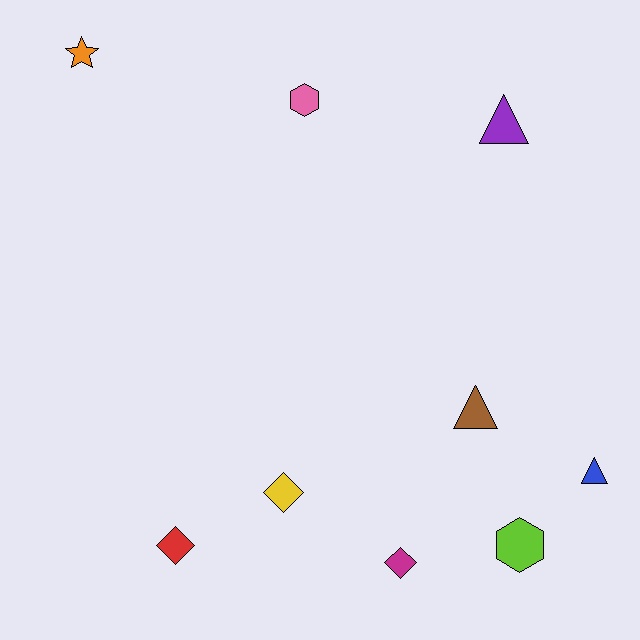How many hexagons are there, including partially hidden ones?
There are 2 hexagons.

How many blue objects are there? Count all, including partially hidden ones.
There is 1 blue object.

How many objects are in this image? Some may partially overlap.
There are 9 objects.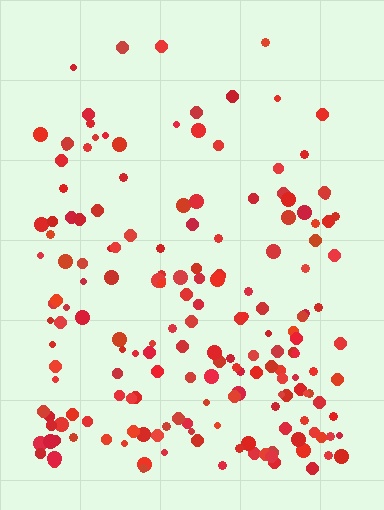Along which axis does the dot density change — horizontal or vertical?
Vertical.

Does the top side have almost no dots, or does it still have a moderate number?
Still a moderate number, just noticeably fewer than the bottom.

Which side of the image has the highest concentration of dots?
The bottom.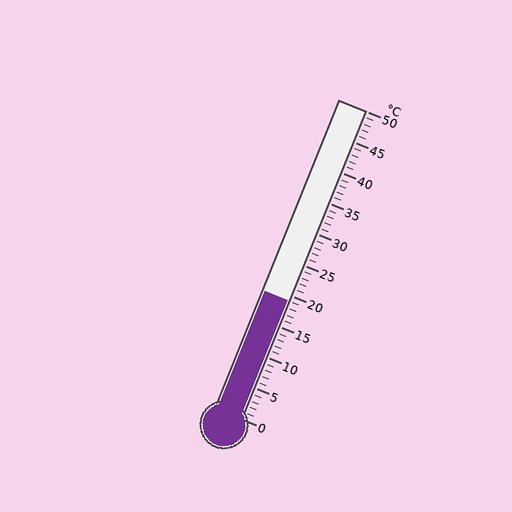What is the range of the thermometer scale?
The thermometer scale ranges from 0°C to 50°C.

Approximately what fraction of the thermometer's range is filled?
The thermometer is filled to approximately 40% of its range.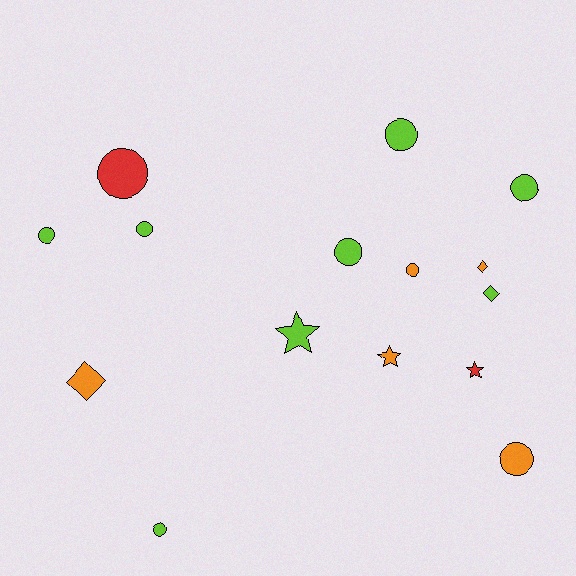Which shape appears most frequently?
Circle, with 9 objects.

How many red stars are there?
There is 1 red star.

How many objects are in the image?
There are 15 objects.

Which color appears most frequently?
Lime, with 8 objects.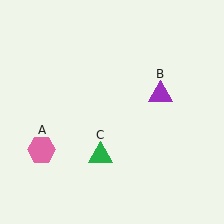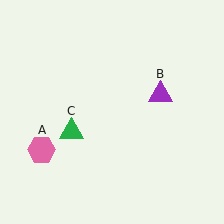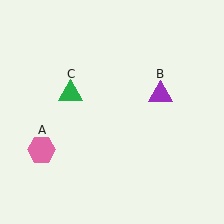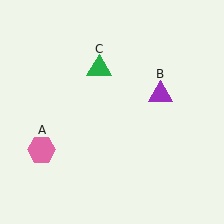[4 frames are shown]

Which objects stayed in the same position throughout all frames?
Pink hexagon (object A) and purple triangle (object B) remained stationary.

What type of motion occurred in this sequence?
The green triangle (object C) rotated clockwise around the center of the scene.